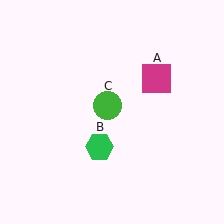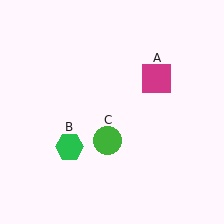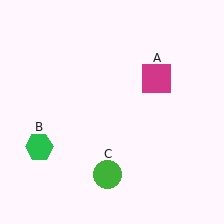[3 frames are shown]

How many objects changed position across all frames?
2 objects changed position: green hexagon (object B), green circle (object C).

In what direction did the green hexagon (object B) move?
The green hexagon (object B) moved left.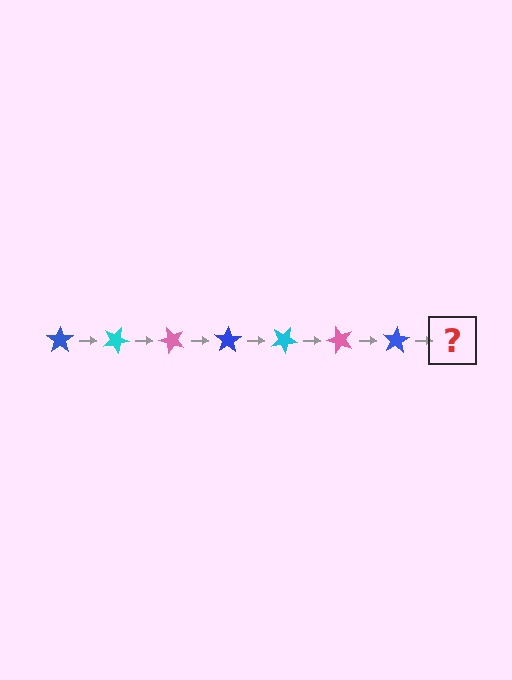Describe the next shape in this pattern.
It should be a cyan star, rotated 175 degrees from the start.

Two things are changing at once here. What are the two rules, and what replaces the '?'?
The two rules are that it rotates 25 degrees each step and the color cycles through blue, cyan, and pink. The '?' should be a cyan star, rotated 175 degrees from the start.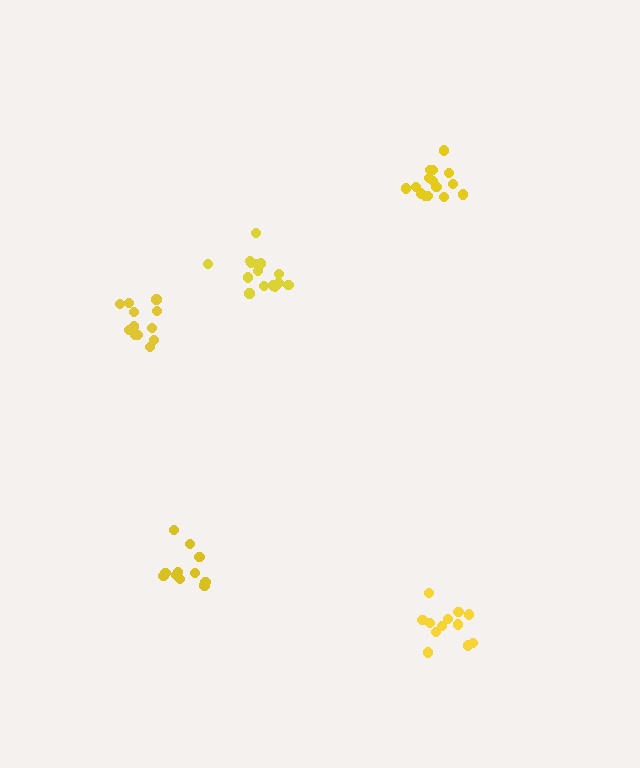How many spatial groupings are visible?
There are 5 spatial groupings.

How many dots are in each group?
Group 1: 12 dots, Group 2: 15 dots, Group 3: 15 dots, Group 4: 12 dots, Group 5: 12 dots (66 total).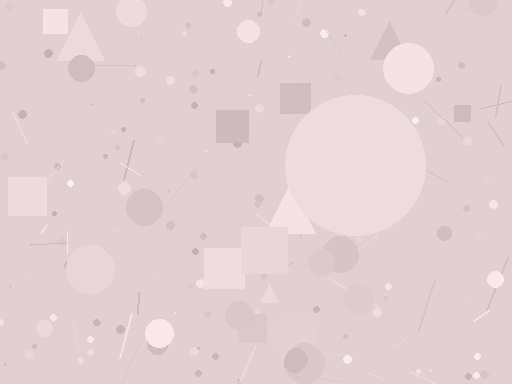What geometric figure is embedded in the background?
A circle is embedded in the background.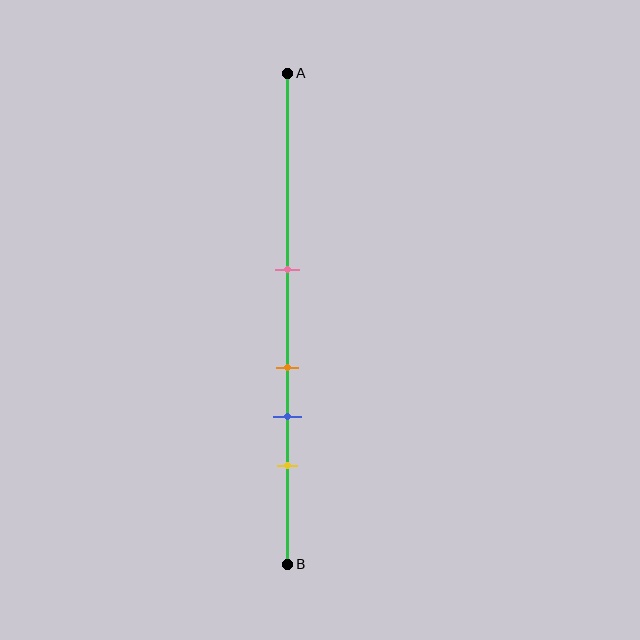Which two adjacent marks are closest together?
The orange and blue marks are the closest adjacent pair.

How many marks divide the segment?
There are 4 marks dividing the segment.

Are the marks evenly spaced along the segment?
No, the marks are not evenly spaced.